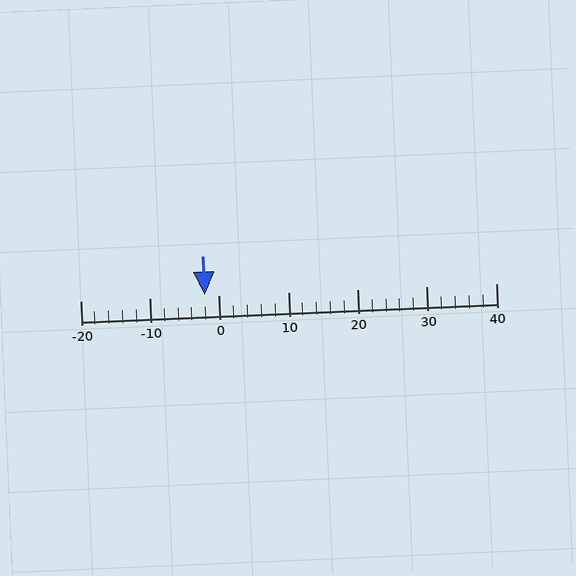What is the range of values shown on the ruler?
The ruler shows values from -20 to 40.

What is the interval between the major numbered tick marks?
The major tick marks are spaced 10 units apart.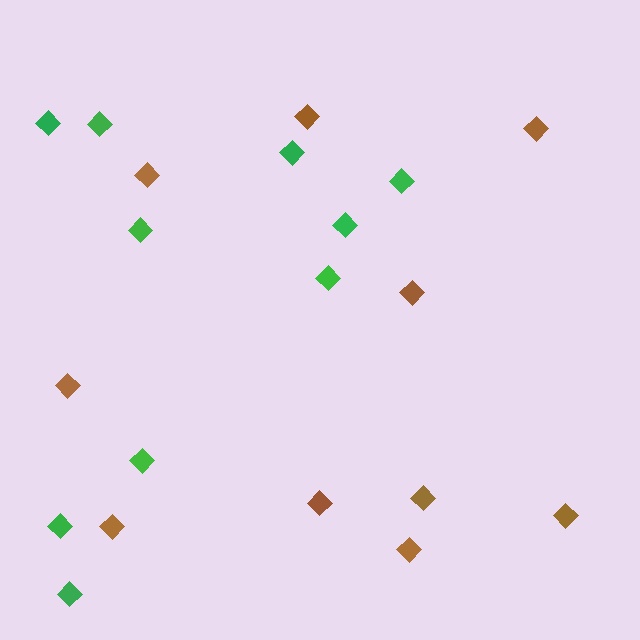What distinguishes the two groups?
There are 2 groups: one group of brown diamonds (10) and one group of green diamonds (10).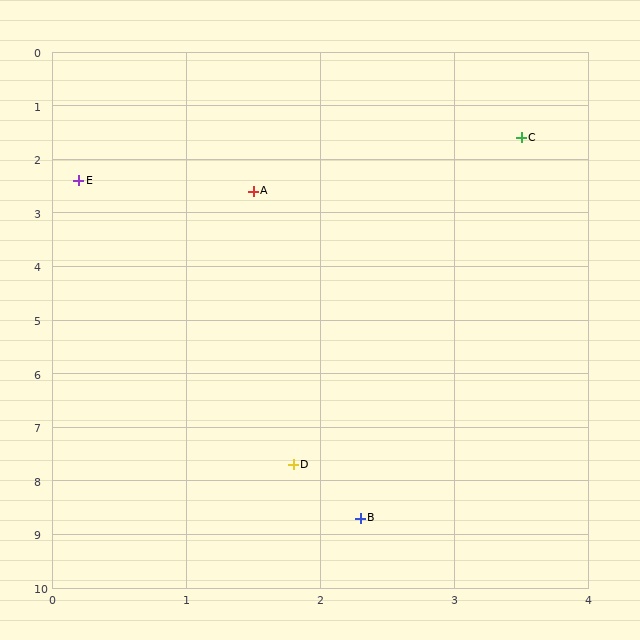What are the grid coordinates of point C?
Point C is at approximately (3.5, 1.6).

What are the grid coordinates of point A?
Point A is at approximately (1.5, 2.6).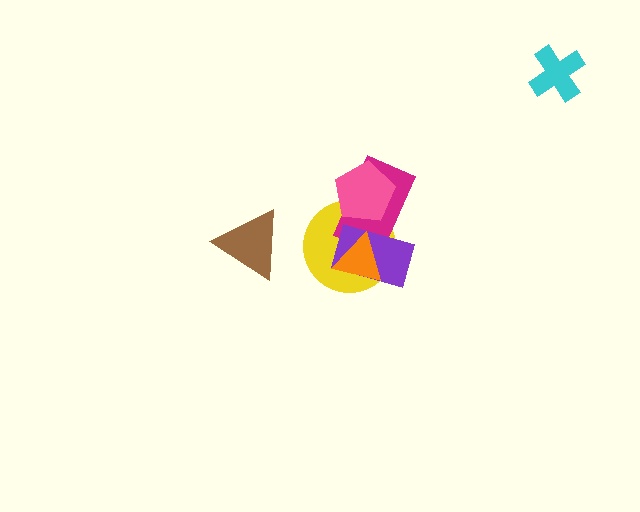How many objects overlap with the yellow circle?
4 objects overlap with the yellow circle.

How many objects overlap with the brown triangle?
0 objects overlap with the brown triangle.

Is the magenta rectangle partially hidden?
Yes, it is partially covered by another shape.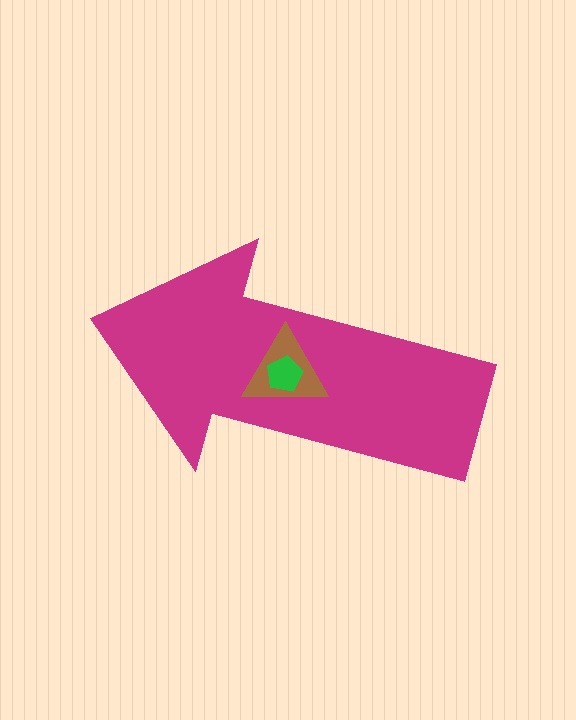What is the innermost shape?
The green pentagon.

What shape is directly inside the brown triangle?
The green pentagon.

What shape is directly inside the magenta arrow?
The brown triangle.